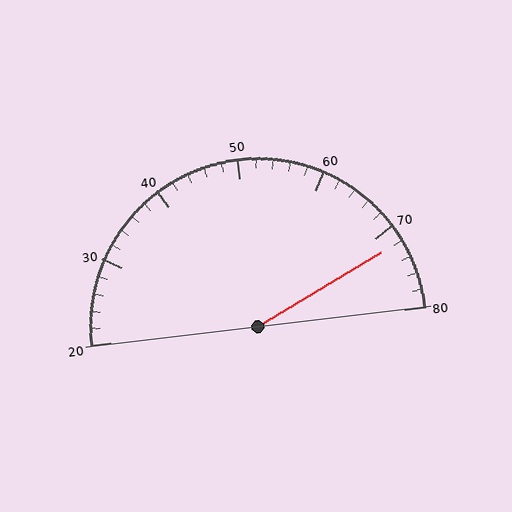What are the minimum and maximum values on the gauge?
The gauge ranges from 20 to 80.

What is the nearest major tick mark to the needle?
The nearest major tick mark is 70.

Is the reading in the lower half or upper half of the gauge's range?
The reading is in the upper half of the range (20 to 80).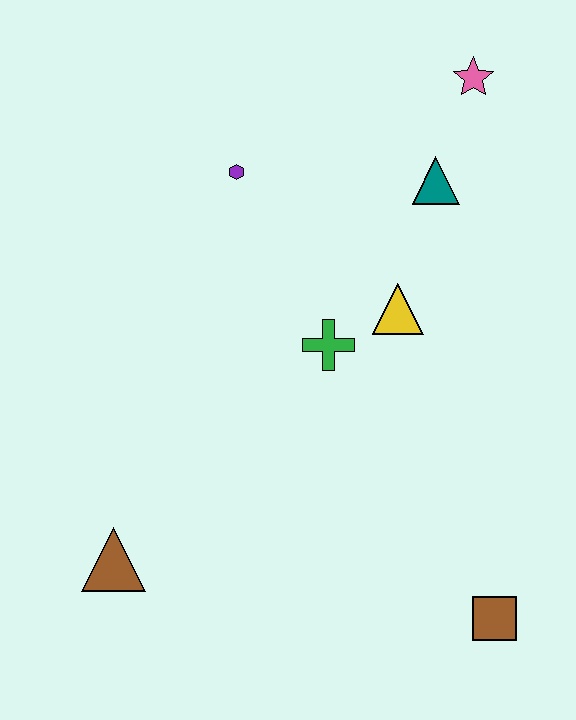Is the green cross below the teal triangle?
Yes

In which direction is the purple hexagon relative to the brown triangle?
The purple hexagon is above the brown triangle.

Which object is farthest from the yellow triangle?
The brown triangle is farthest from the yellow triangle.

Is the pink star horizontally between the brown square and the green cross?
Yes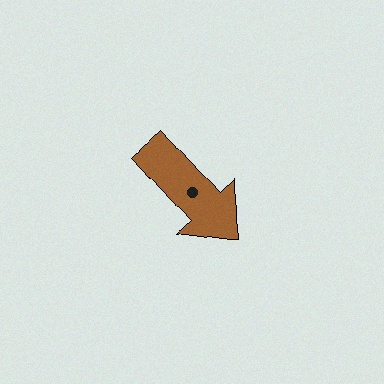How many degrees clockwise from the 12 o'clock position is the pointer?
Approximately 138 degrees.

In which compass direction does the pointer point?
Southeast.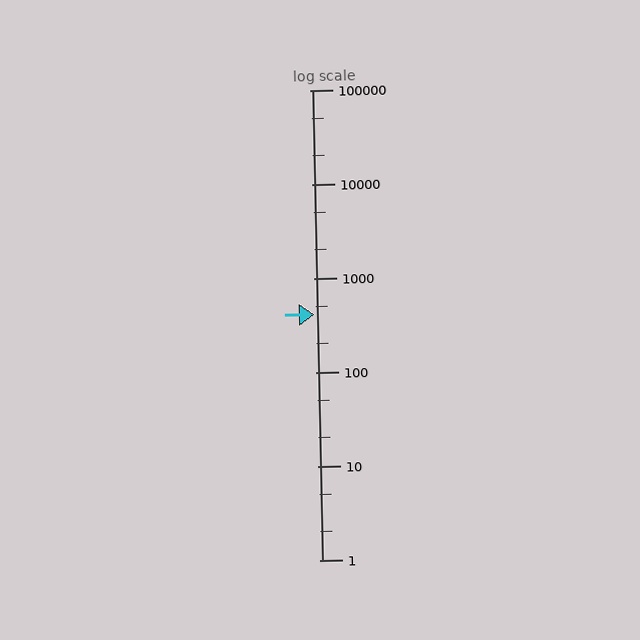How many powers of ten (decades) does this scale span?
The scale spans 5 decades, from 1 to 100000.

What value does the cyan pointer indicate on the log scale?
The pointer indicates approximately 410.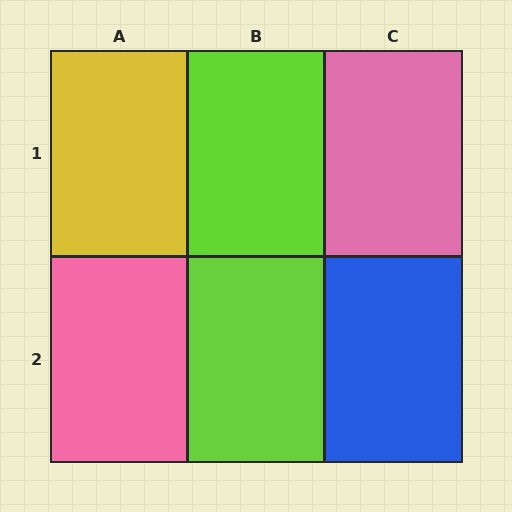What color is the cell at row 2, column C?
Blue.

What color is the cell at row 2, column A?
Pink.